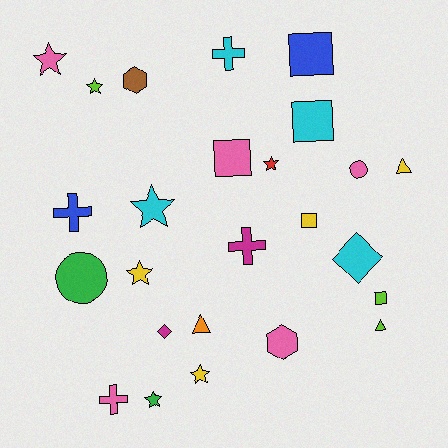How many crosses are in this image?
There are 4 crosses.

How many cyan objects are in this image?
There are 4 cyan objects.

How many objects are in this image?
There are 25 objects.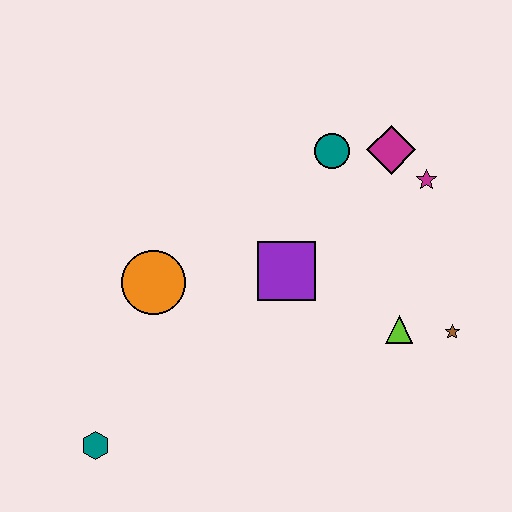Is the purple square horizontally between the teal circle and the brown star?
No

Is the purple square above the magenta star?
No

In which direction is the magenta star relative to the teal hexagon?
The magenta star is to the right of the teal hexagon.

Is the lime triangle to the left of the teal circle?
No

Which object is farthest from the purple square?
The teal hexagon is farthest from the purple square.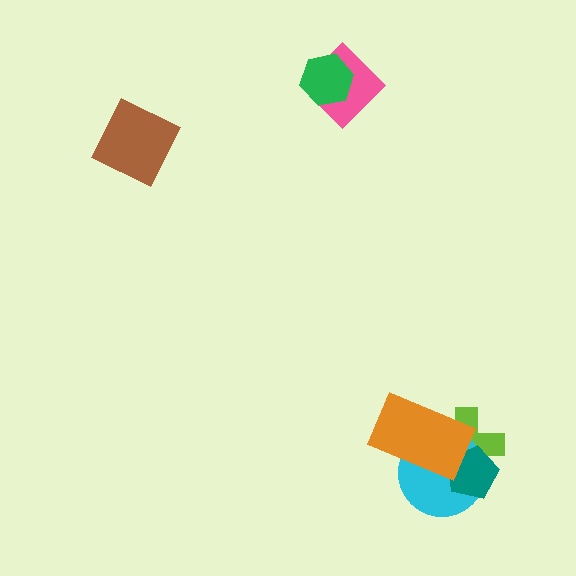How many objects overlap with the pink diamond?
1 object overlaps with the pink diamond.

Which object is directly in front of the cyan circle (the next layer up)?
The teal pentagon is directly in front of the cyan circle.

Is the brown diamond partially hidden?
No, no other shape covers it.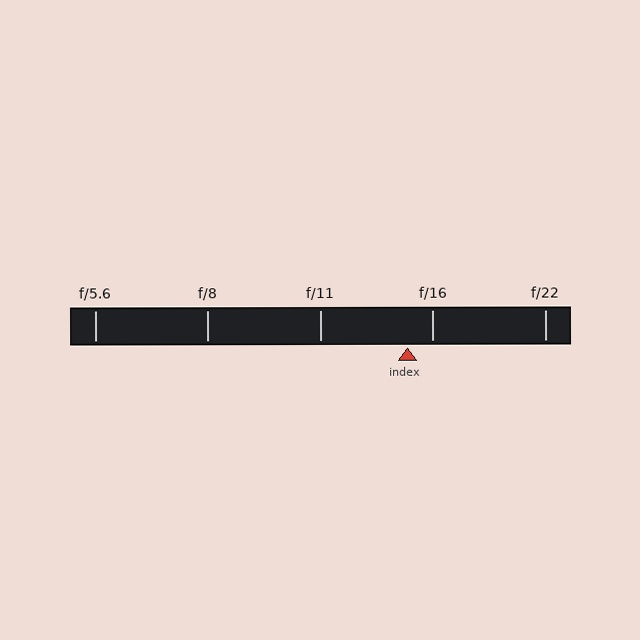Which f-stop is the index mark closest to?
The index mark is closest to f/16.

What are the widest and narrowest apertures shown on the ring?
The widest aperture shown is f/5.6 and the narrowest is f/22.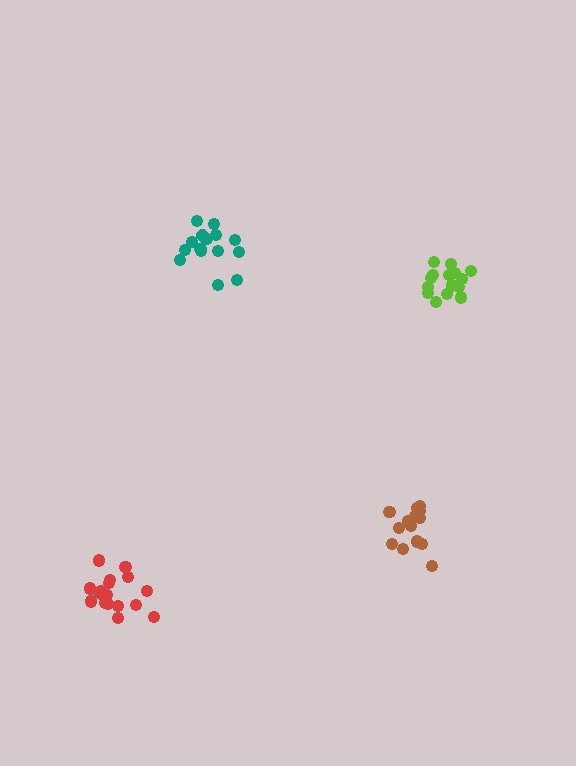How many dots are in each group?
Group 1: 15 dots, Group 2: 18 dots, Group 3: 14 dots, Group 4: 16 dots (63 total).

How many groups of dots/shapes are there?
There are 4 groups.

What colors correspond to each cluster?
The clusters are colored: teal, red, brown, lime.